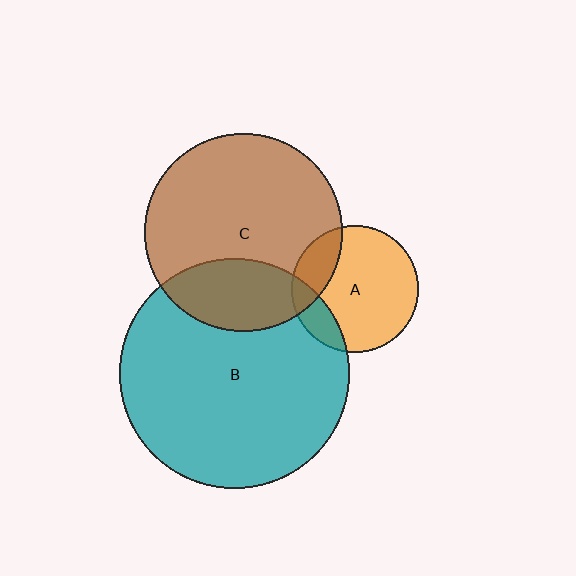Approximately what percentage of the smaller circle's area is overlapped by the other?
Approximately 25%.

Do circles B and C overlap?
Yes.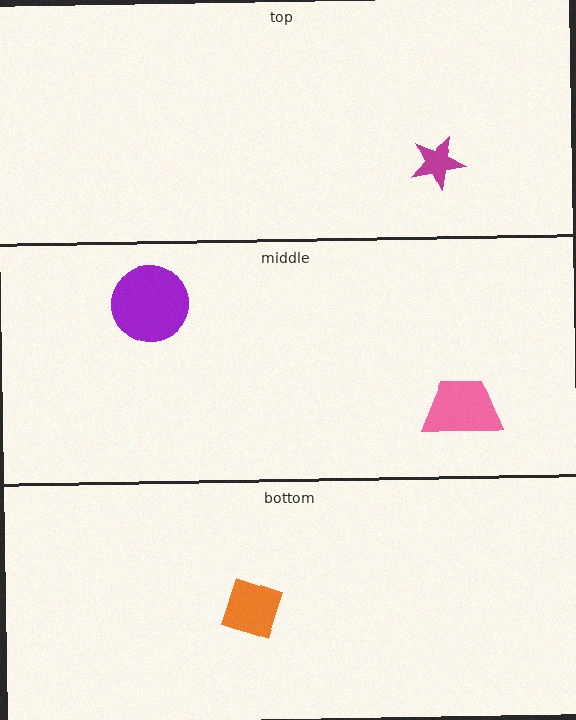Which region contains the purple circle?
The middle region.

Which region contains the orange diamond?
The bottom region.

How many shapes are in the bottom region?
1.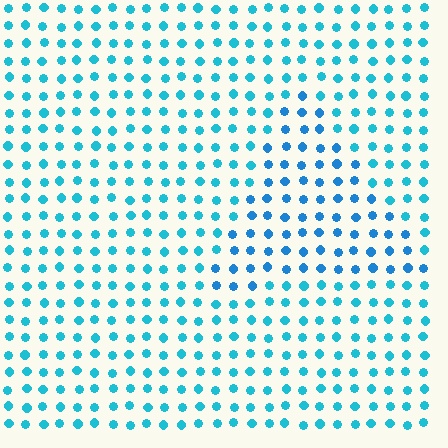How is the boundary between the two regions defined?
The boundary is defined purely by a slight shift in hue (about 20 degrees). Spacing, size, and orientation are identical on both sides.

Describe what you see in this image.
The image is filled with small cyan elements in a uniform arrangement. A triangle-shaped region is visible where the elements are tinted to a slightly different hue, forming a subtle color boundary.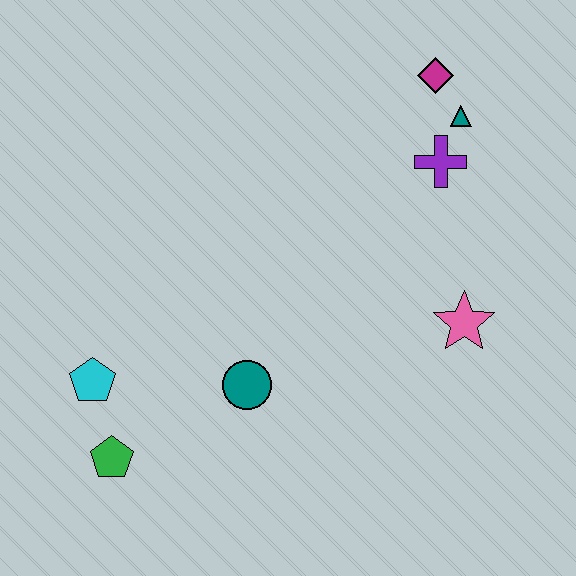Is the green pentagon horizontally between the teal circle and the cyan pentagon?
Yes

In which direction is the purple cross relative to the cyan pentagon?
The purple cross is to the right of the cyan pentagon.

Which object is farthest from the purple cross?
The green pentagon is farthest from the purple cross.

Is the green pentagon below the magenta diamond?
Yes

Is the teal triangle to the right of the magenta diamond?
Yes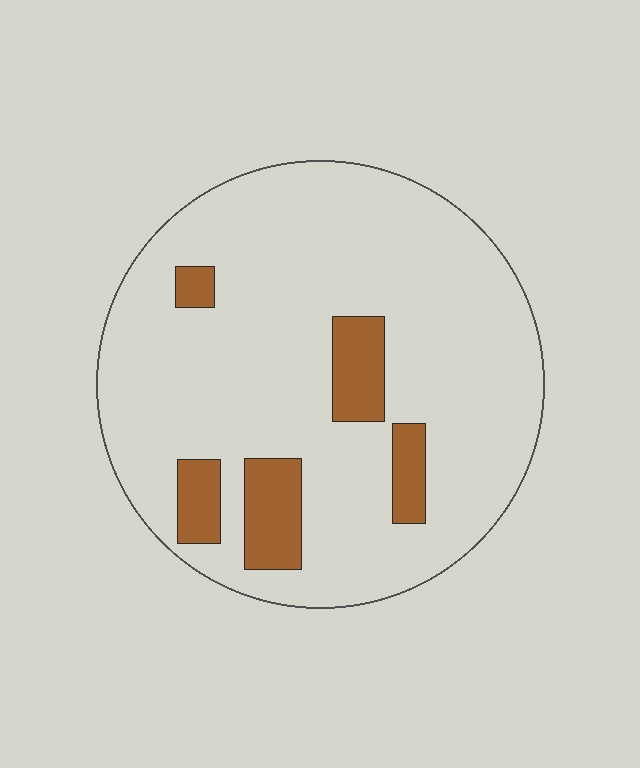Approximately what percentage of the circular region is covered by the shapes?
Approximately 15%.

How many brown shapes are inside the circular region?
5.